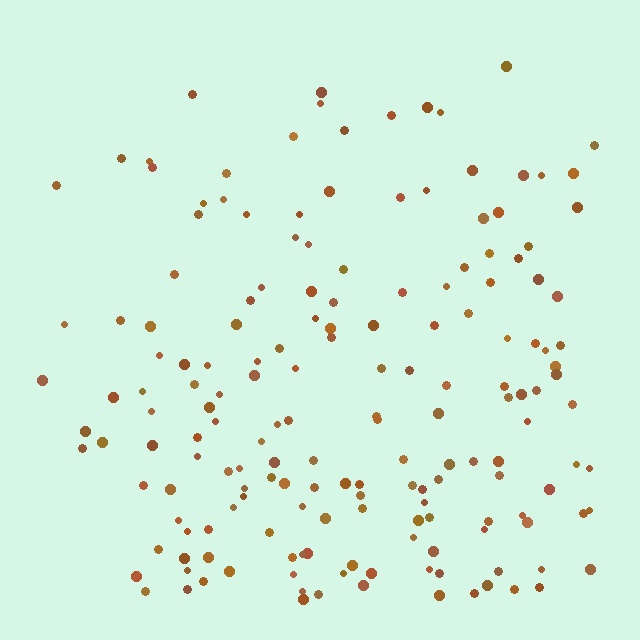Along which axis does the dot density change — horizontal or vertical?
Vertical.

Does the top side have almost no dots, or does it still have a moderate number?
Still a moderate number, just noticeably fewer than the bottom.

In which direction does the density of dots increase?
From top to bottom, with the bottom side densest.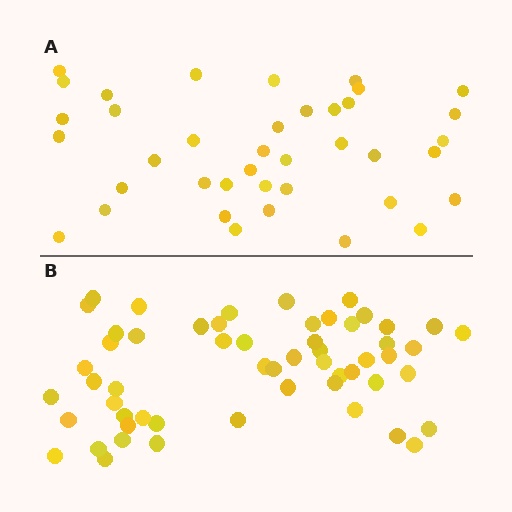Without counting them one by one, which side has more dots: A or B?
Region B (the bottom region) has more dots.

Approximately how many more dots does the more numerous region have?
Region B has approximately 15 more dots than region A.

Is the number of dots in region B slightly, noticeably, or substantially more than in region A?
Region B has noticeably more, but not dramatically so. The ratio is roughly 1.4 to 1.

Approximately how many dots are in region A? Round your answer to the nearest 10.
About 40 dots. (The exact count is 39, which rounds to 40.)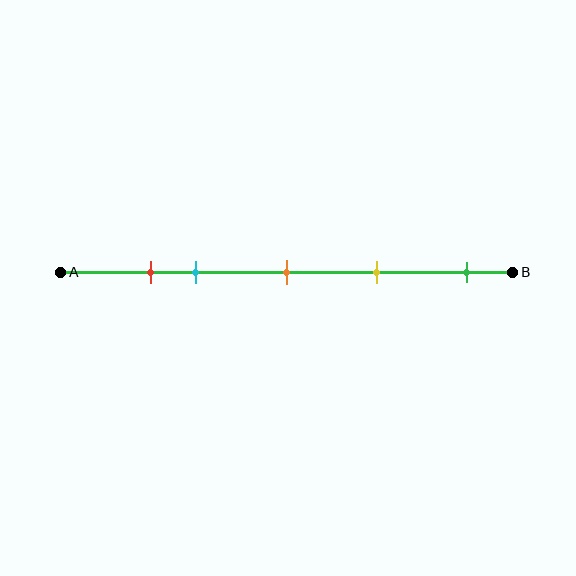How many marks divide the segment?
There are 5 marks dividing the segment.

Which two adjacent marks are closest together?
The red and cyan marks are the closest adjacent pair.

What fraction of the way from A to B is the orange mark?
The orange mark is approximately 50% (0.5) of the way from A to B.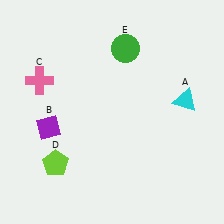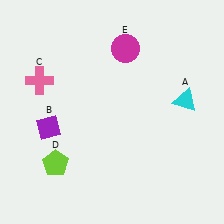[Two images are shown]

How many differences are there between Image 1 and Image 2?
There is 1 difference between the two images.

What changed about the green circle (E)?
In Image 1, E is green. In Image 2, it changed to magenta.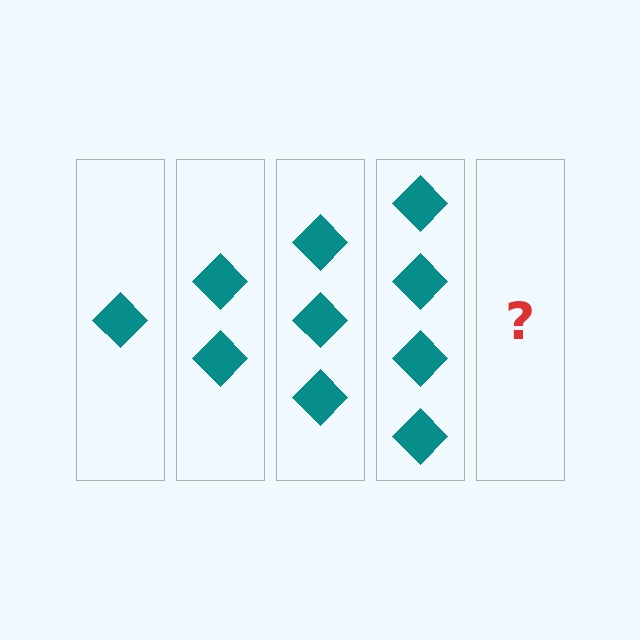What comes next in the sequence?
The next element should be 5 diamonds.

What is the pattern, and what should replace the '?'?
The pattern is that each step adds one more diamond. The '?' should be 5 diamonds.